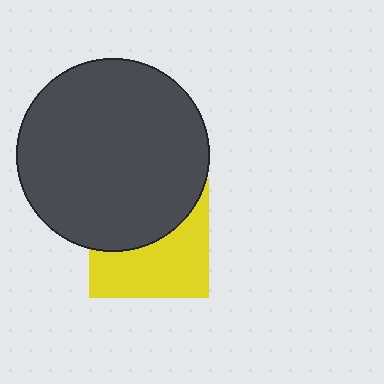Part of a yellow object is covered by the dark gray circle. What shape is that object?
It is a square.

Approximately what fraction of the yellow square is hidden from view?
Roughly 48% of the yellow square is hidden behind the dark gray circle.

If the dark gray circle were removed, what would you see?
You would see the complete yellow square.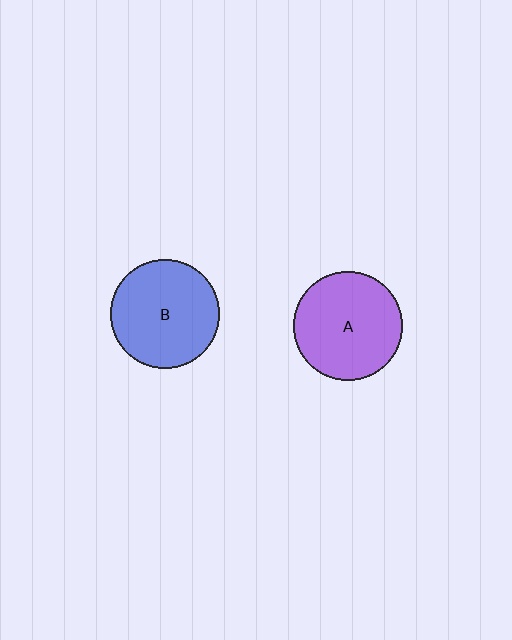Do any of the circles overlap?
No, none of the circles overlap.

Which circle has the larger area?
Circle A (purple).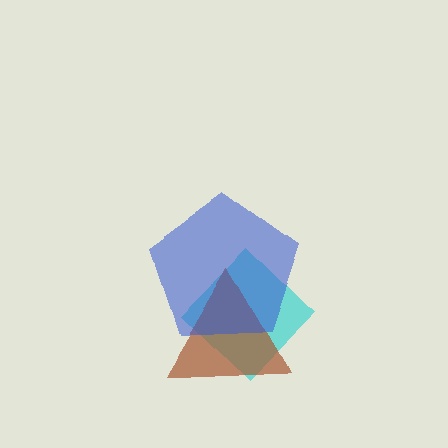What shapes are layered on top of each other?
The layered shapes are: a cyan diamond, a brown triangle, a blue pentagon.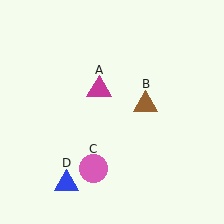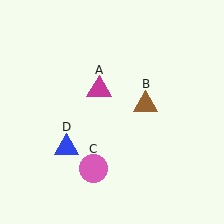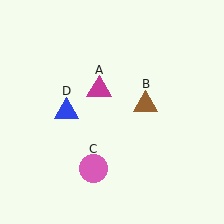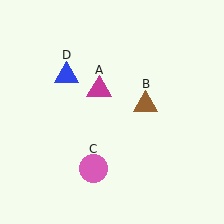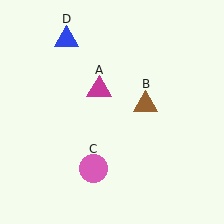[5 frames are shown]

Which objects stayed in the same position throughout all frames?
Magenta triangle (object A) and brown triangle (object B) and pink circle (object C) remained stationary.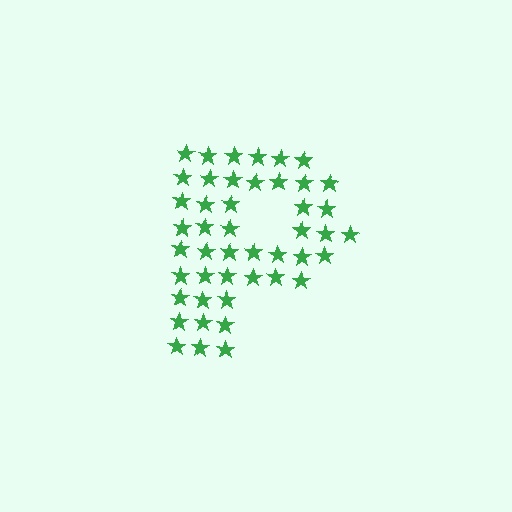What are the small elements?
The small elements are stars.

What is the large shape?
The large shape is the letter P.